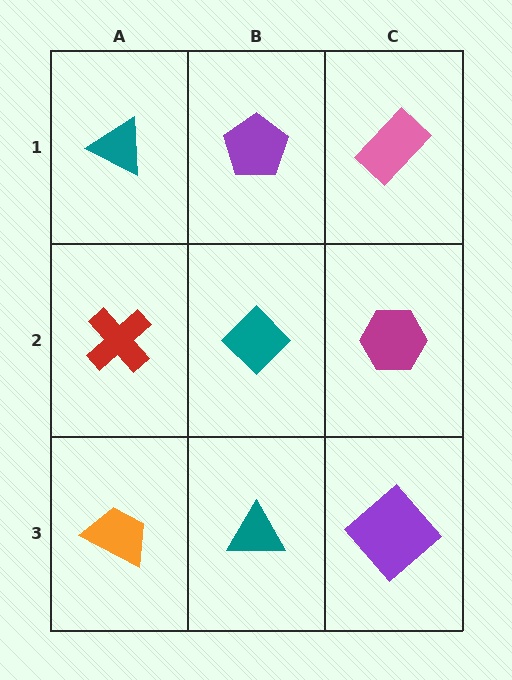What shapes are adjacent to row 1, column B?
A teal diamond (row 2, column B), a teal triangle (row 1, column A), a pink rectangle (row 1, column C).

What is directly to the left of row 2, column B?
A red cross.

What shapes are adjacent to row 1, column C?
A magenta hexagon (row 2, column C), a purple pentagon (row 1, column B).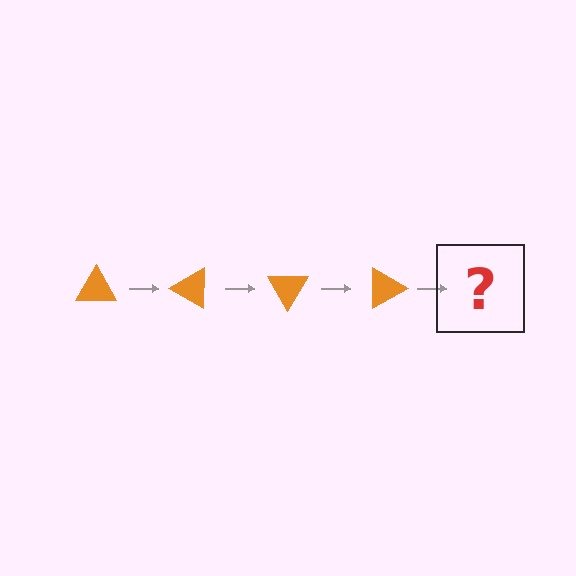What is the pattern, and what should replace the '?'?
The pattern is that the triangle rotates 30 degrees each step. The '?' should be an orange triangle rotated 120 degrees.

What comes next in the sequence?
The next element should be an orange triangle rotated 120 degrees.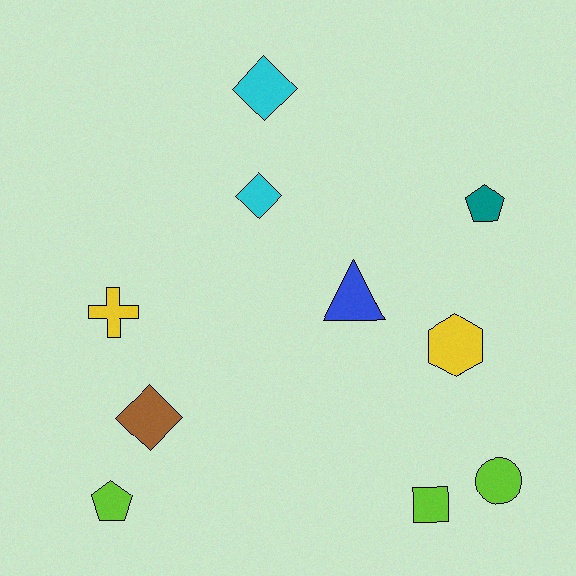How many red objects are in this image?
There are no red objects.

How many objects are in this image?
There are 10 objects.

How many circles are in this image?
There is 1 circle.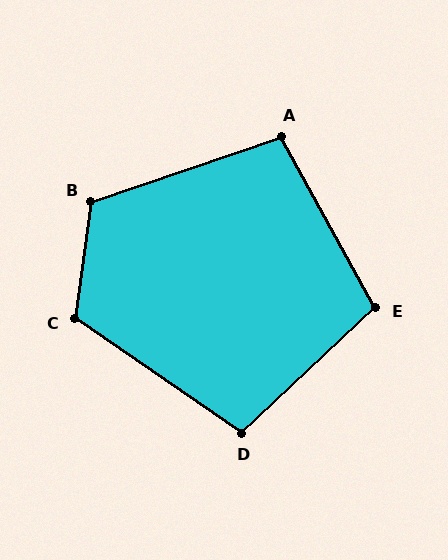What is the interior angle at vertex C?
Approximately 117 degrees (obtuse).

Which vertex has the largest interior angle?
B, at approximately 117 degrees.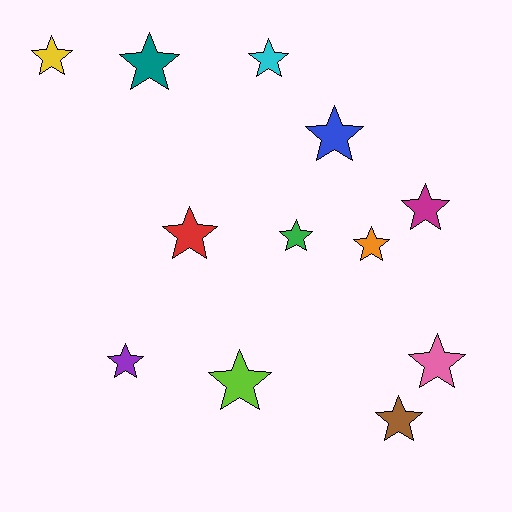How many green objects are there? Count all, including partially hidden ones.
There is 1 green object.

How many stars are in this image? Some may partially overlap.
There are 12 stars.